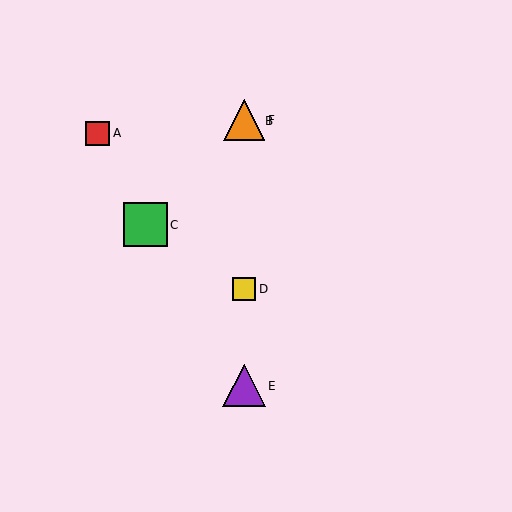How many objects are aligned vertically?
4 objects (B, D, E, F) are aligned vertically.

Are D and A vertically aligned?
No, D is at x≈244 and A is at x≈98.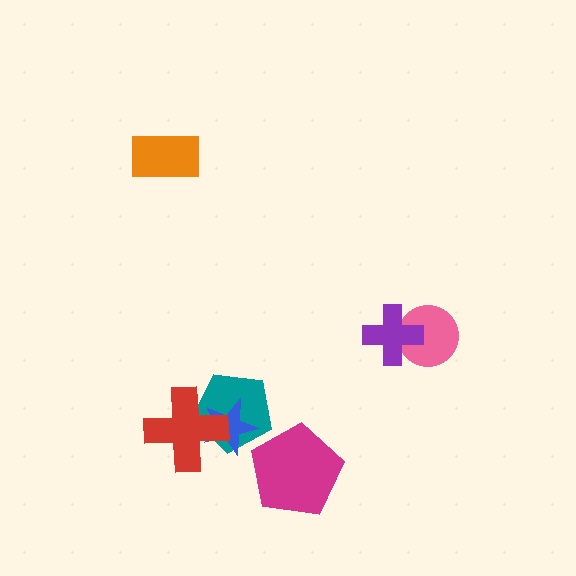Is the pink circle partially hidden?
Yes, it is partially covered by another shape.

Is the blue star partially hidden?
Yes, it is partially covered by another shape.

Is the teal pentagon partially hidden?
Yes, it is partially covered by another shape.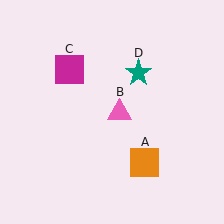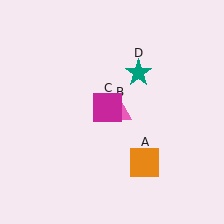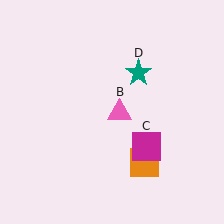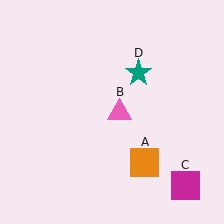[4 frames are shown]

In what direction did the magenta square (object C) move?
The magenta square (object C) moved down and to the right.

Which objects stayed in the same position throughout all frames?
Orange square (object A) and pink triangle (object B) and teal star (object D) remained stationary.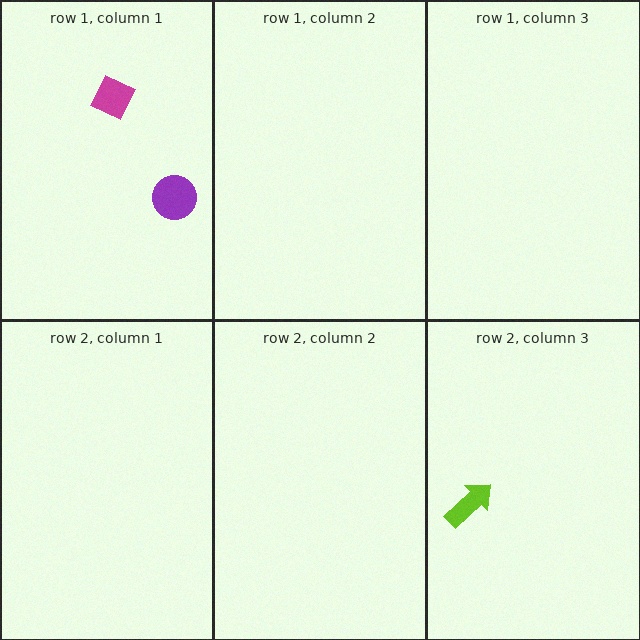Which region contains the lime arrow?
The row 2, column 3 region.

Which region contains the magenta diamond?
The row 1, column 1 region.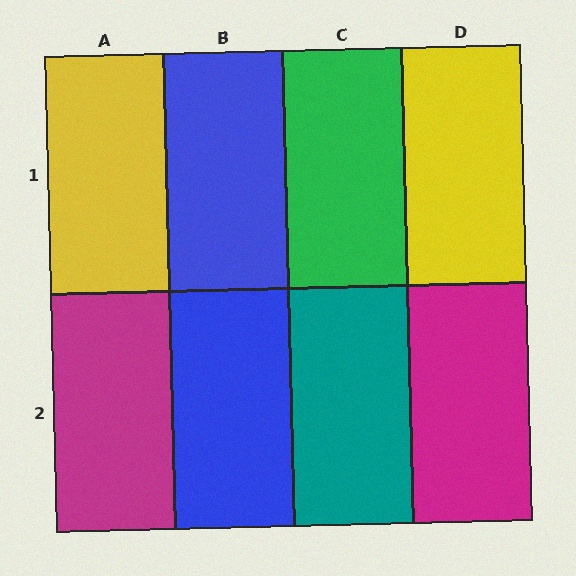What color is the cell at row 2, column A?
Magenta.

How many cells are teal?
1 cell is teal.